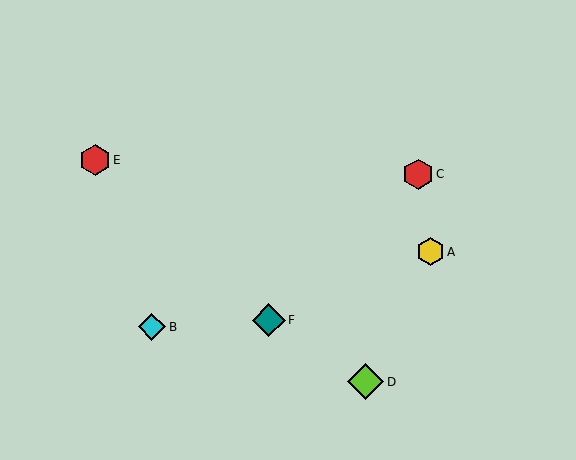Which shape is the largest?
The lime diamond (labeled D) is the largest.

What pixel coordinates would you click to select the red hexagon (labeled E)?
Click at (95, 160) to select the red hexagon E.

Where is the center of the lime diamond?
The center of the lime diamond is at (366, 382).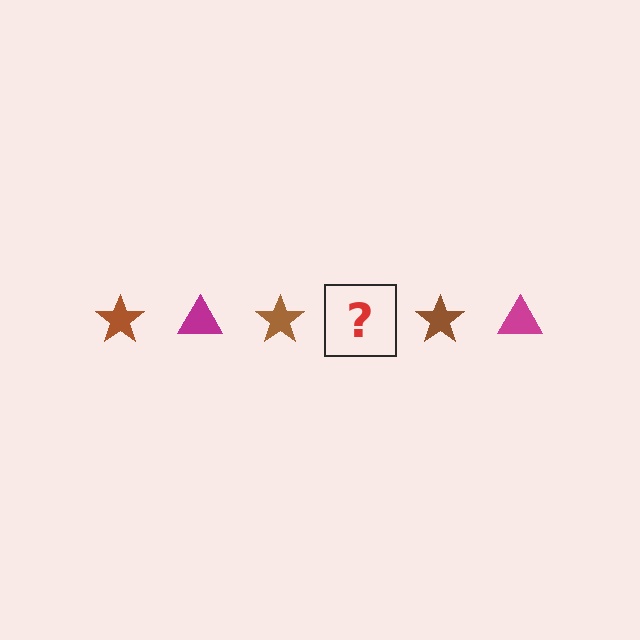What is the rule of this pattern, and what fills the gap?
The rule is that the pattern alternates between brown star and magenta triangle. The gap should be filled with a magenta triangle.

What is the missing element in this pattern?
The missing element is a magenta triangle.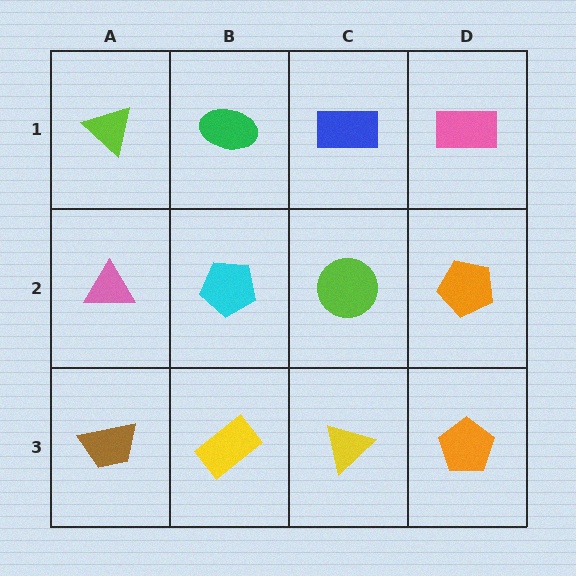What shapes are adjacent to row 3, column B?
A cyan pentagon (row 2, column B), a brown trapezoid (row 3, column A), a yellow triangle (row 3, column C).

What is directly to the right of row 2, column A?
A cyan pentagon.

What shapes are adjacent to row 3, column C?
A lime circle (row 2, column C), a yellow rectangle (row 3, column B), an orange pentagon (row 3, column D).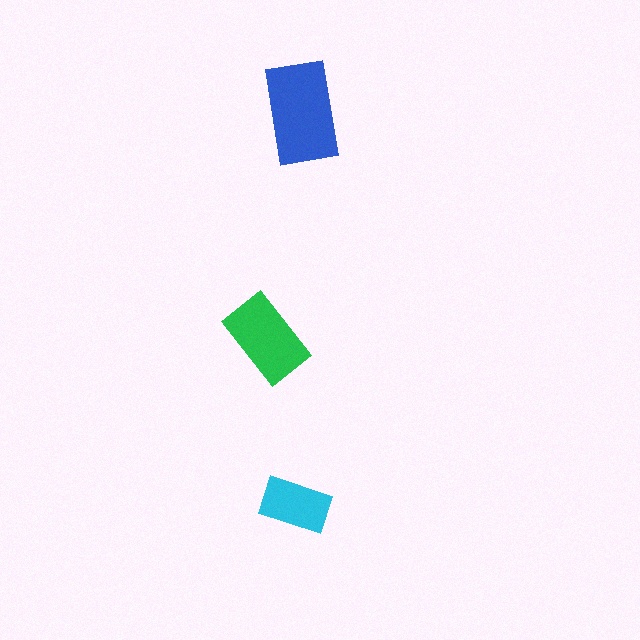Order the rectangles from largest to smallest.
the blue one, the green one, the cyan one.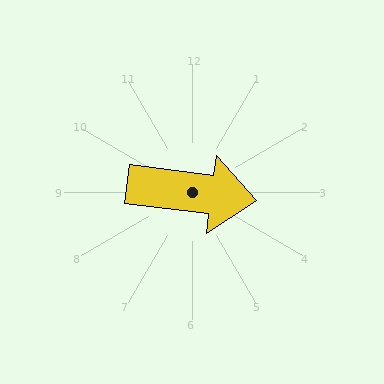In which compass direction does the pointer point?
East.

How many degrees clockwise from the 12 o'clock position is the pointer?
Approximately 97 degrees.